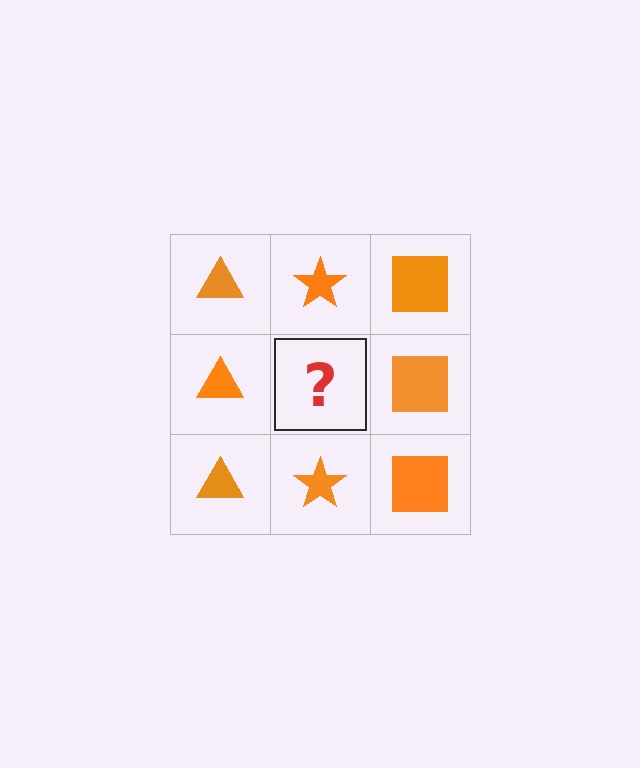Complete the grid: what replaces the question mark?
The question mark should be replaced with an orange star.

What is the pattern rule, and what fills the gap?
The rule is that each column has a consistent shape. The gap should be filled with an orange star.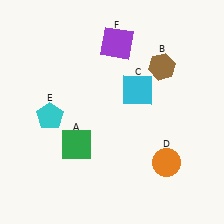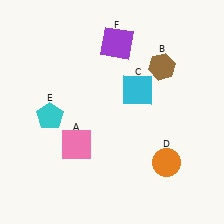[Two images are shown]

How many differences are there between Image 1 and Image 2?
There is 1 difference between the two images.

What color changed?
The square (A) changed from green in Image 1 to pink in Image 2.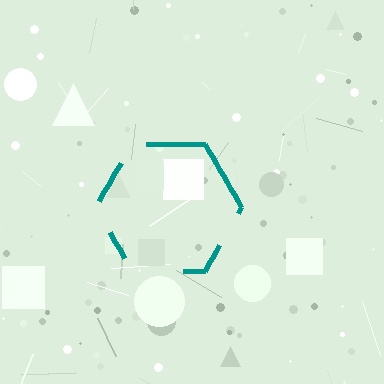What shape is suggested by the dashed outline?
The dashed outline suggests a hexagon.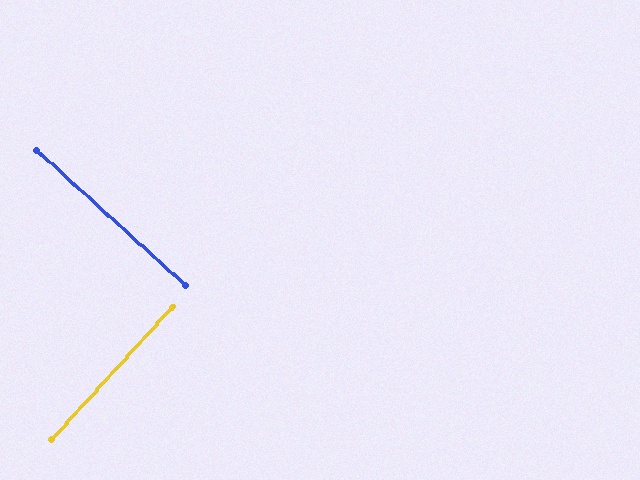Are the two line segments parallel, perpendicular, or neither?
Perpendicular — they meet at approximately 90°.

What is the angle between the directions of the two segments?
Approximately 90 degrees.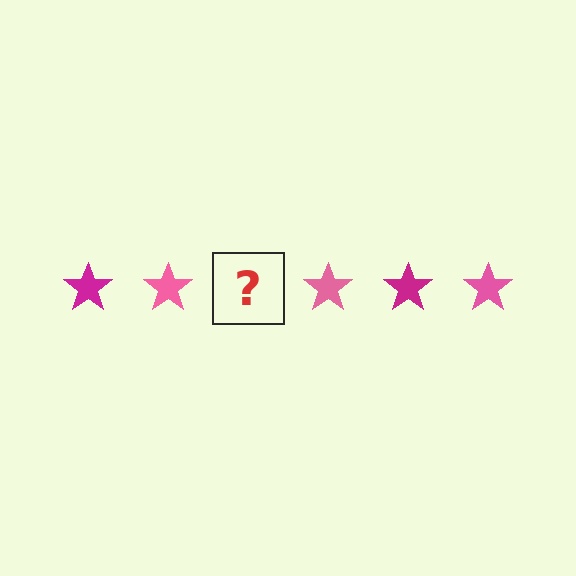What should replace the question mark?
The question mark should be replaced with a magenta star.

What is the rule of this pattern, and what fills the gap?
The rule is that the pattern cycles through magenta, pink stars. The gap should be filled with a magenta star.